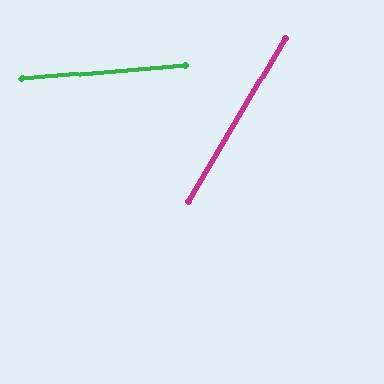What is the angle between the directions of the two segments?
Approximately 55 degrees.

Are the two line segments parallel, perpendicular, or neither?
Neither parallel nor perpendicular — they differ by about 55°.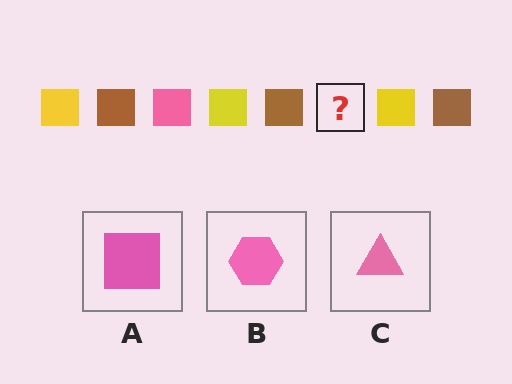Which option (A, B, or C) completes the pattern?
A.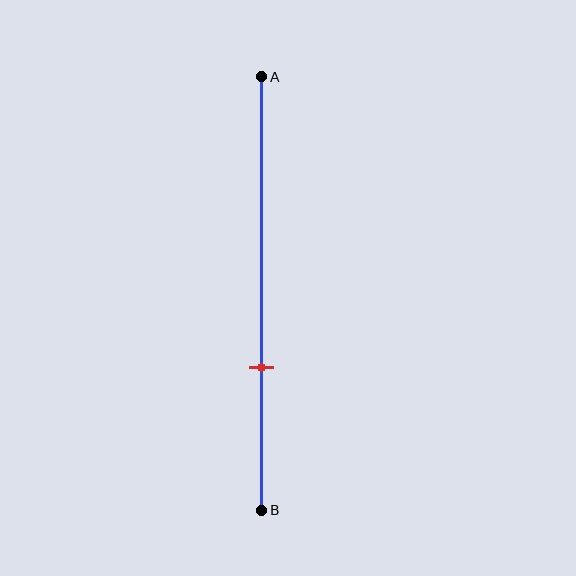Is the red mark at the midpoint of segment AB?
No, the mark is at about 65% from A, not at the 50% midpoint.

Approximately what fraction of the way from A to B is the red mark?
The red mark is approximately 65% of the way from A to B.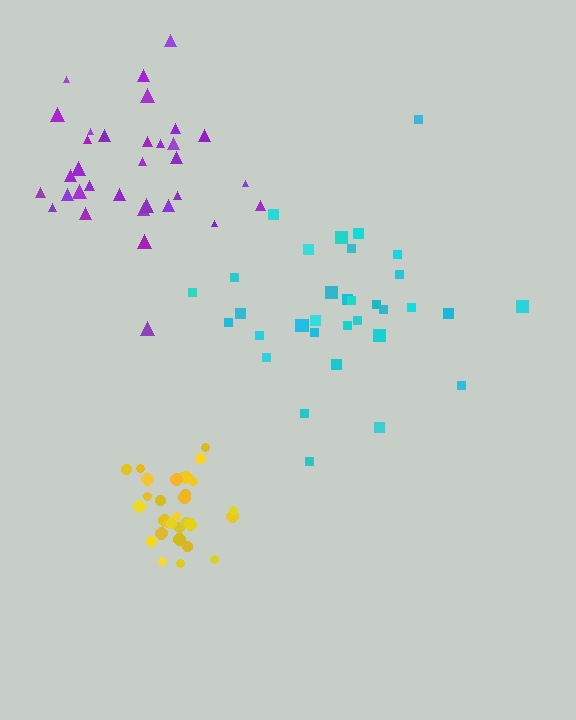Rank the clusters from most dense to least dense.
yellow, purple, cyan.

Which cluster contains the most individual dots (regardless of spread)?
Cyan (34).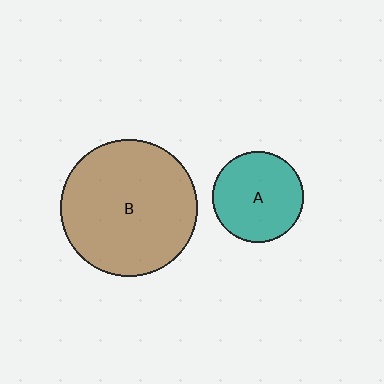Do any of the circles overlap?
No, none of the circles overlap.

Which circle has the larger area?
Circle B (brown).